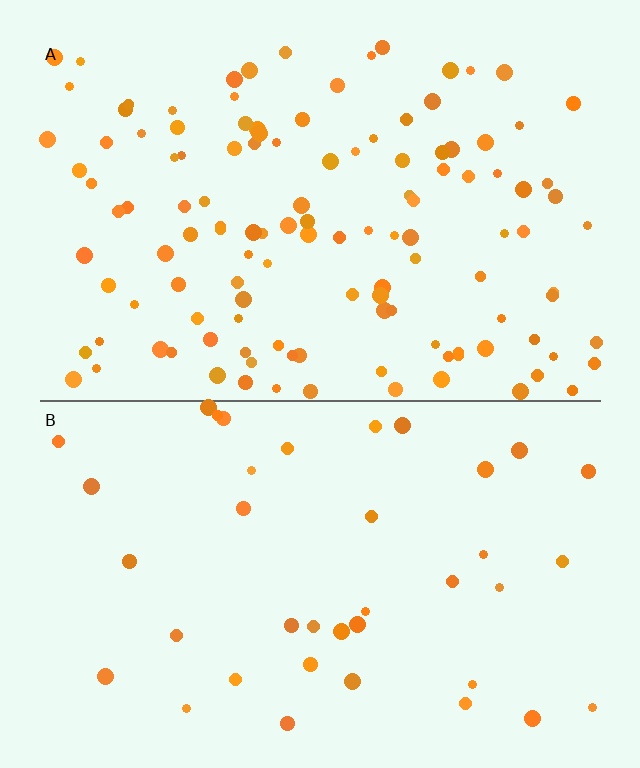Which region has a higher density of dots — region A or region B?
A (the top).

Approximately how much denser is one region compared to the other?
Approximately 3.2× — region A over region B.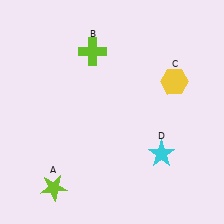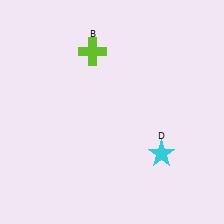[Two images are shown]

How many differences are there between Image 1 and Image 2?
There are 2 differences between the two images.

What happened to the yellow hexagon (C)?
The yellow hexagon (C) was removed in Image 2. It was in the top-right area of Image 1.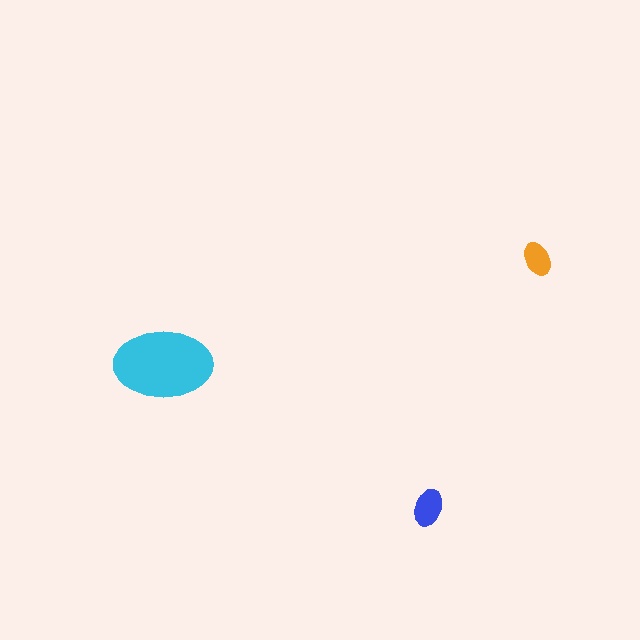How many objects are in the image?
There are 3 objects in the image.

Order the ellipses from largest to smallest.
the cyan one, the blue one, the orange one.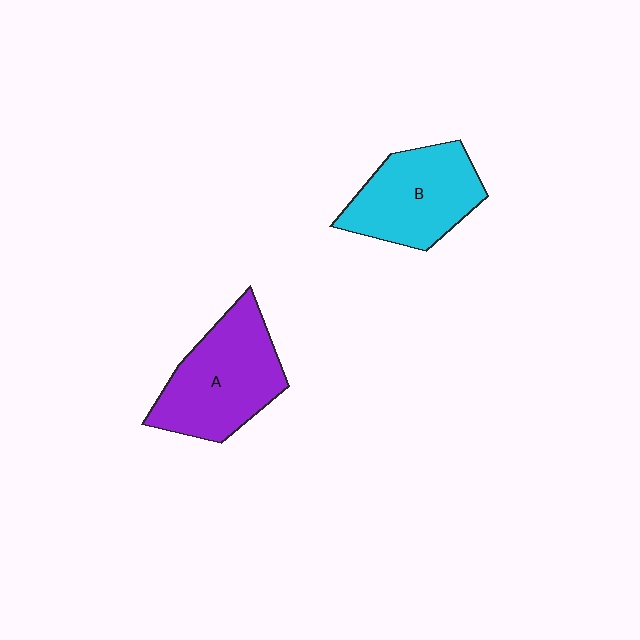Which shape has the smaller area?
Shape B (cyan).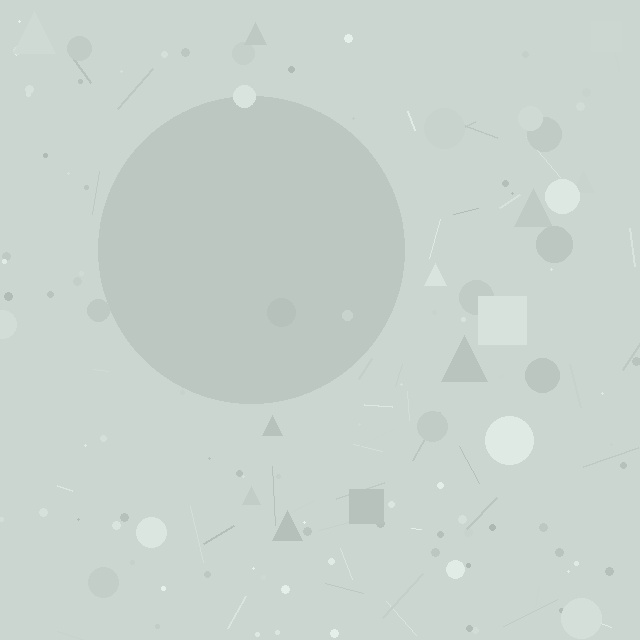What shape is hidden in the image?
A circle is hidden in the image.